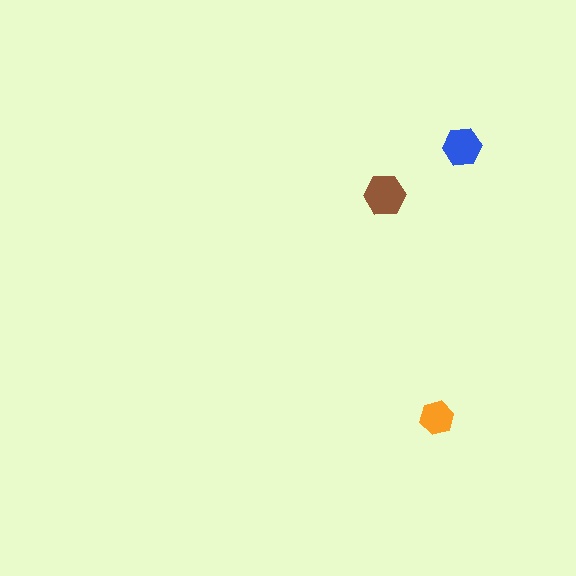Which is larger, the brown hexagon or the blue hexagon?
The brown one.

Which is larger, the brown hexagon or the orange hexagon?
The brown one.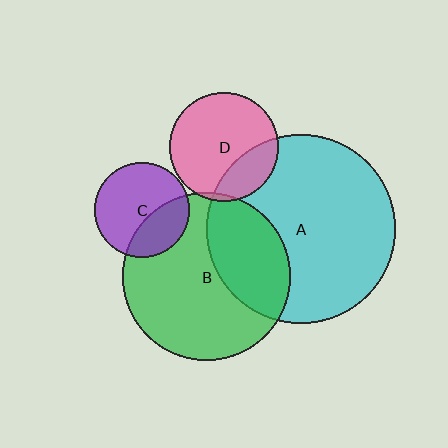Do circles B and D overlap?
Yes.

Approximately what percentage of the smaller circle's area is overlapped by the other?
Approximately 5%.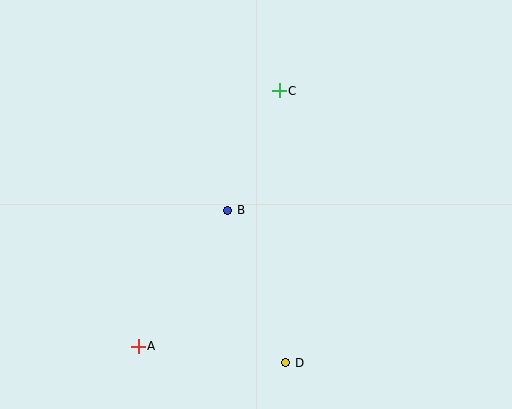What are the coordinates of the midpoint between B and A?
The midpoint between B and A is at (183, 278).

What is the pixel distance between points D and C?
The distance between D and C is 272 pixels.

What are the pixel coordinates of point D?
Point D is at (286, 363).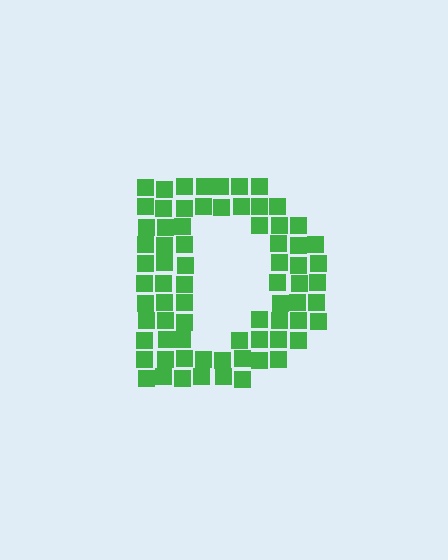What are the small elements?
The small elements are squares.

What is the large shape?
The large shape is the letter D.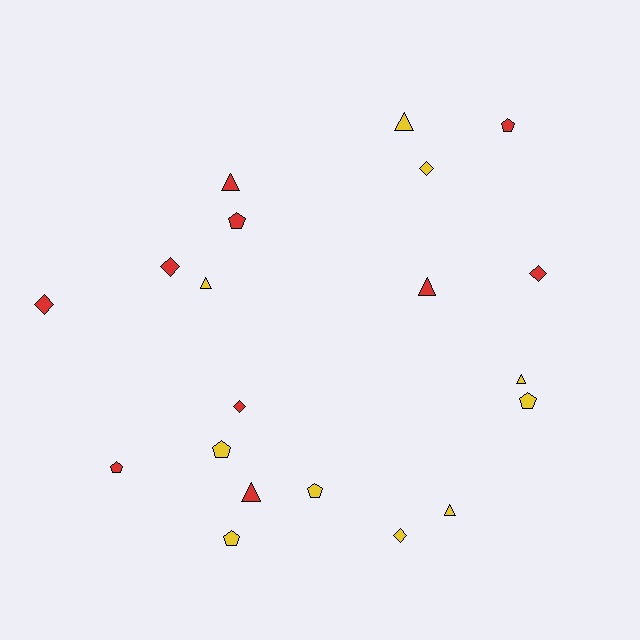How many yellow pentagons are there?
There are 4 yellow pentagons.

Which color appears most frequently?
Red, with 10 objects.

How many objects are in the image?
There are 20 objects.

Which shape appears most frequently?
Triangle, with 7 objects.